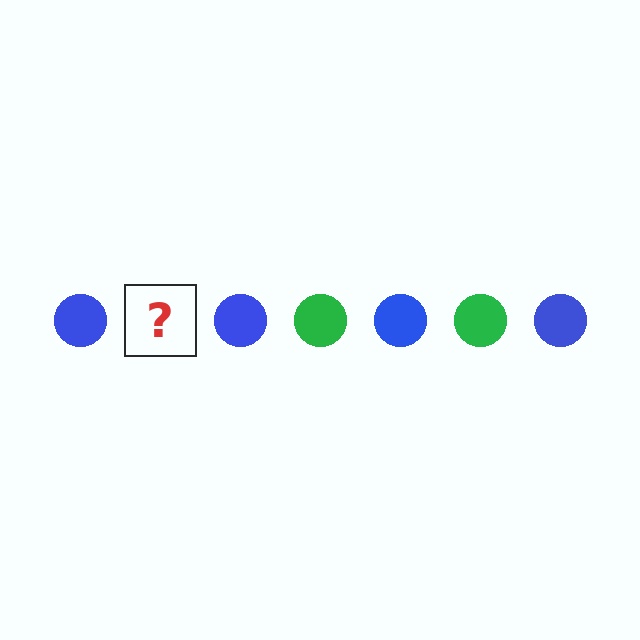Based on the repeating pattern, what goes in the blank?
The blank should be a green circle.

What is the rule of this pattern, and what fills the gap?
The rule is that the pattern cycles through blue, green circles. The gap should be filled with a green circle.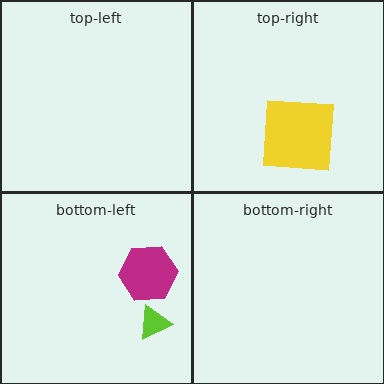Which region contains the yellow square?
The top-right region.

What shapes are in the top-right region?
The yellow square.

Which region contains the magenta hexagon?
The bottom-left region.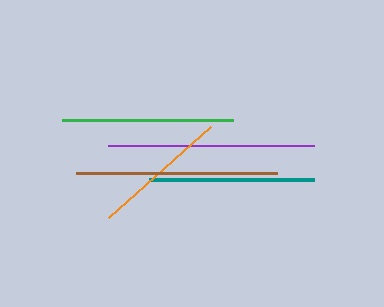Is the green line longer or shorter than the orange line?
The green line is longer than the orange line.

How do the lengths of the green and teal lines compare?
The green and teal lines are approximately the same length.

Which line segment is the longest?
The purple line is the longest at approximately 206 pixels.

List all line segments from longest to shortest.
From longest to shortest: purple, brown, green, teal, orange.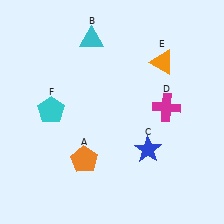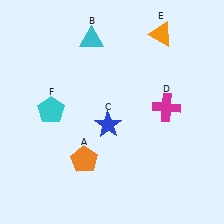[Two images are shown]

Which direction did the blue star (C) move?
The blue star (C) moved left.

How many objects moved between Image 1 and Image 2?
2 objects moved between the two images.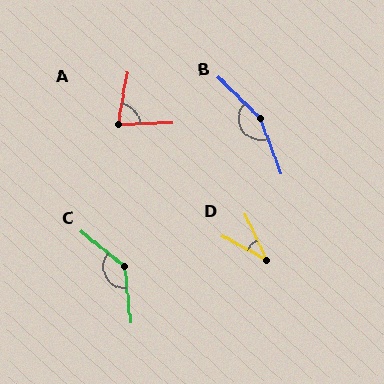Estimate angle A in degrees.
Approximately 78 degrees.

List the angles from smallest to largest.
D (37°), A (78°), C (135°), B (154°).